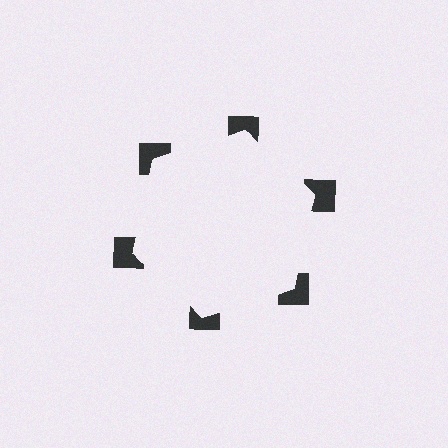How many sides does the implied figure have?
6 sides.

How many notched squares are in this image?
There are 6 — one at each vertex of the illusory hexagon.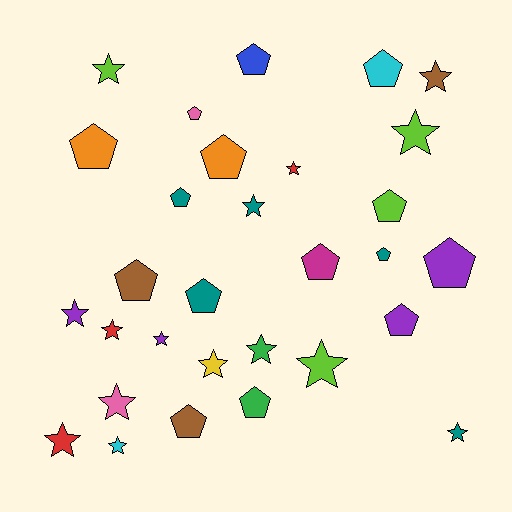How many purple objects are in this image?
There are 4 purple objects.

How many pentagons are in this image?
There are 15 pentagons.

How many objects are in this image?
There are 30 objects.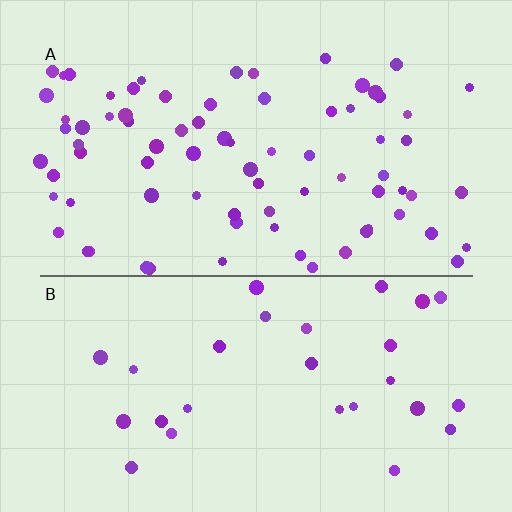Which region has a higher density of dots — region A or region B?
A (the top).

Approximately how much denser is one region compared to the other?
Approximately 2.7× — region A over region B.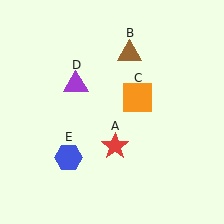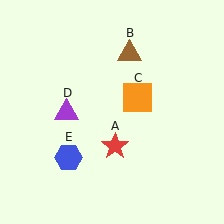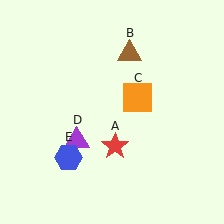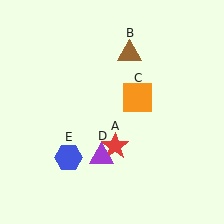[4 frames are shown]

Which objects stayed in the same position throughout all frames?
Red star (object A) and brown triangle (object B) and orange square (object C) and blue hexagon (object E) remained stationary.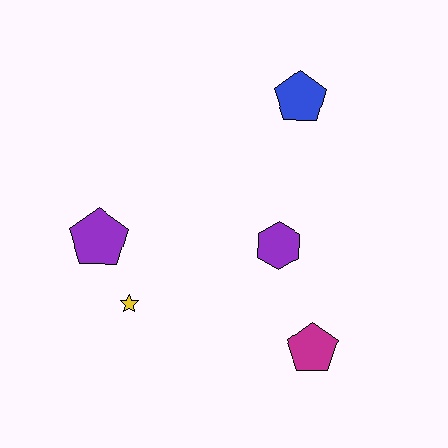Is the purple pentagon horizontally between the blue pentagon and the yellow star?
No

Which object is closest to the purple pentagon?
The yellow star is closest to the purple pentagon.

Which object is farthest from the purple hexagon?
The purple pentagon is farthest from the purple hexagon.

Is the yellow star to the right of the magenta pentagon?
No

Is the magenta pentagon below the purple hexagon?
Yes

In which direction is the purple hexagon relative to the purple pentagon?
The purple hexagon is to the right of the purple pentagon.